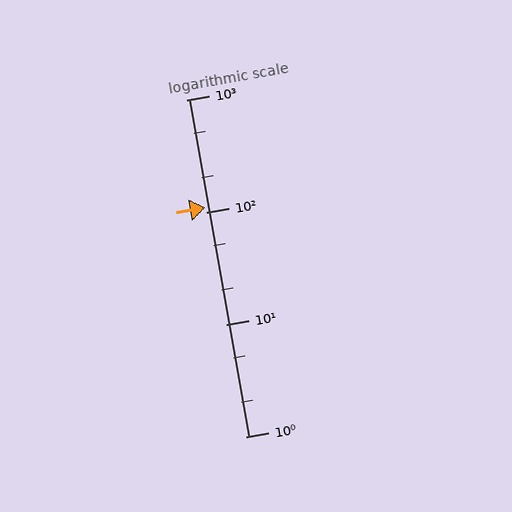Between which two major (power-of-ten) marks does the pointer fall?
The pointer is between 100 and 1000.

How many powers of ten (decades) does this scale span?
The scale spans 3 decades, from 1 to 1000.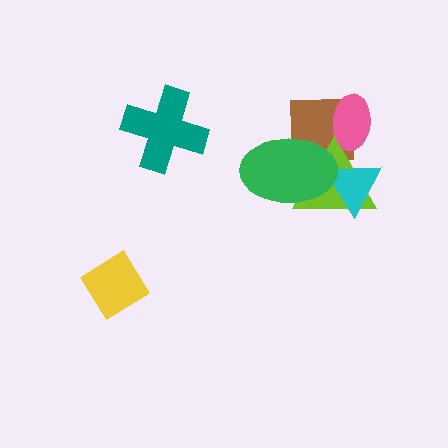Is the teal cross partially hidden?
No, no other shape covers it.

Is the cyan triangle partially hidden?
Yes, it is partially covered by another shape.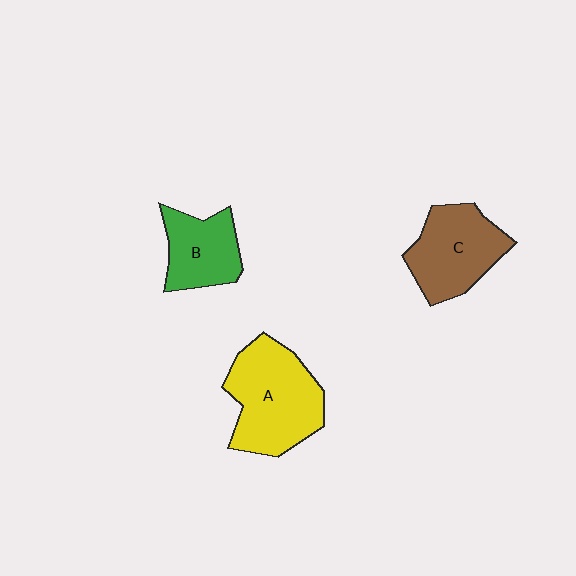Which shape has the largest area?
Shape A (yellow).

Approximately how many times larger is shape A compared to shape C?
Approximately 1.3 times.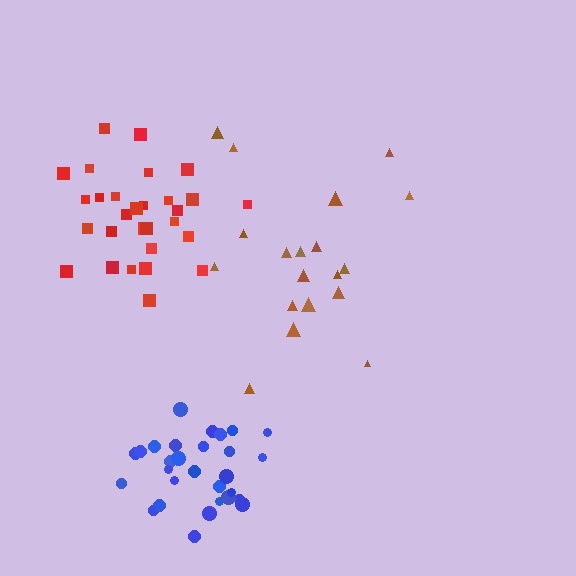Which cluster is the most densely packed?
Blue.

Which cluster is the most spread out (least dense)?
Brown.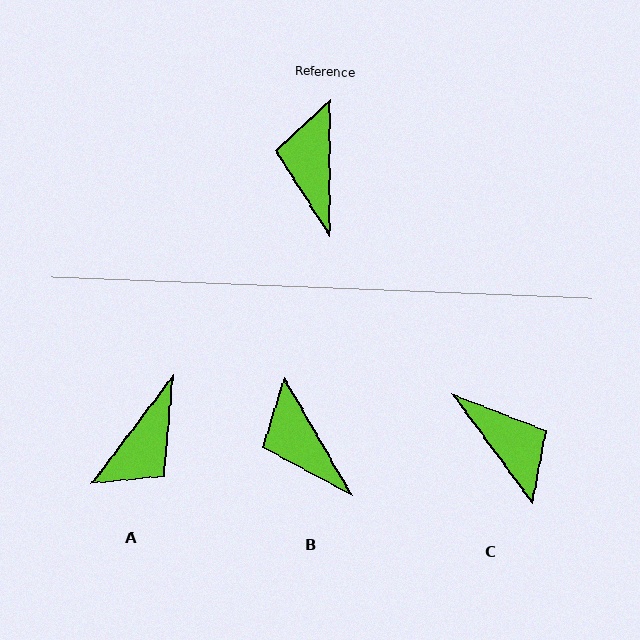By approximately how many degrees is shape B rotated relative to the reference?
Approximately 30 degrees counter-clockwise.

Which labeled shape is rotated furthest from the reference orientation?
C, about 143 degrees away.